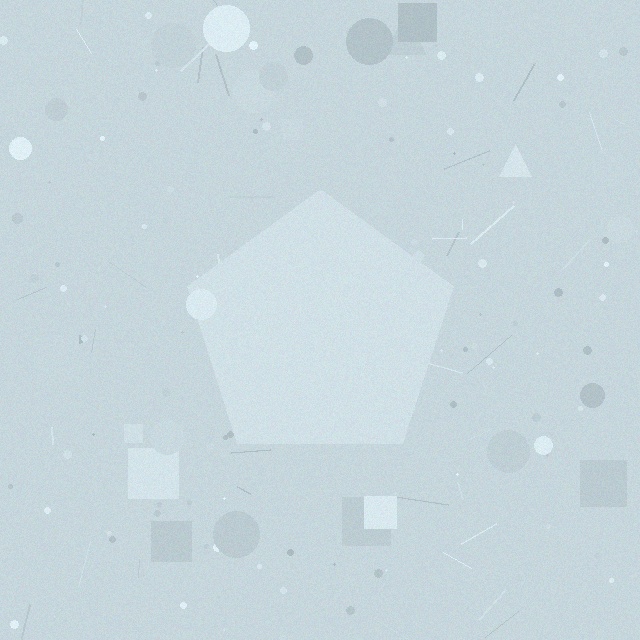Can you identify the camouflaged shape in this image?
The camouflaged shape is a pentagon.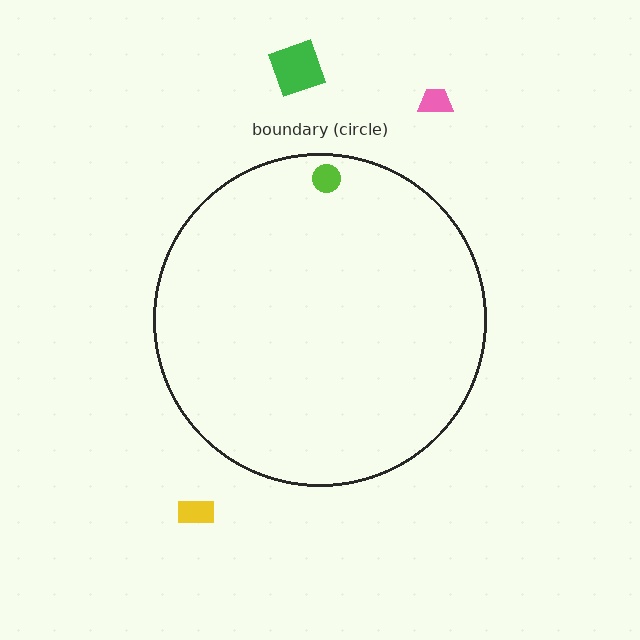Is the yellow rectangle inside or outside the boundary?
Outside.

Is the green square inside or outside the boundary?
Outside.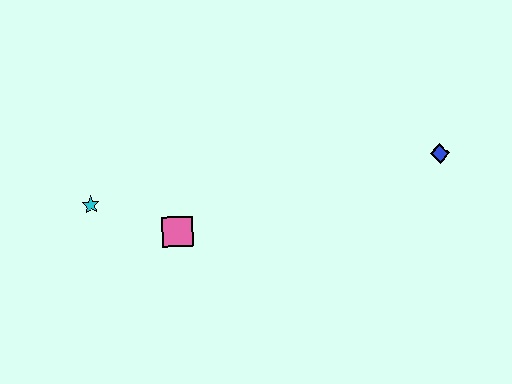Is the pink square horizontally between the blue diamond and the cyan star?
Yes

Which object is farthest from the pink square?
The blue diamond is farthest from the pink square.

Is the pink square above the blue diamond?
No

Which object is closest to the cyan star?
The pink square is closest to the cyan star.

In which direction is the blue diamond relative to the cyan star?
The blue diamond is to the right of the cyan star.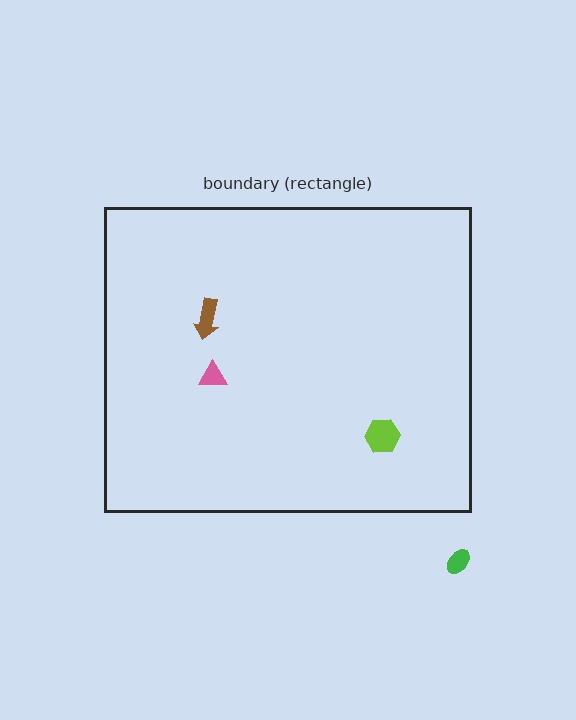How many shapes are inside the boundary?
3 inside, 1 outside.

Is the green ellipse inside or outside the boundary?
Outside.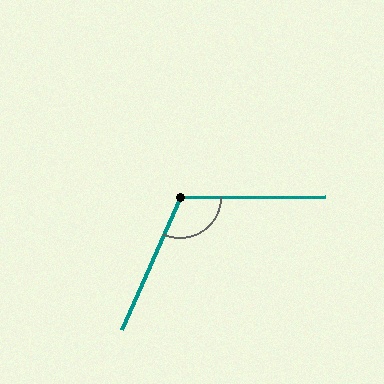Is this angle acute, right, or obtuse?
It is obtuse.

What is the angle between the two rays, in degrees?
Approximately 114 degrees.